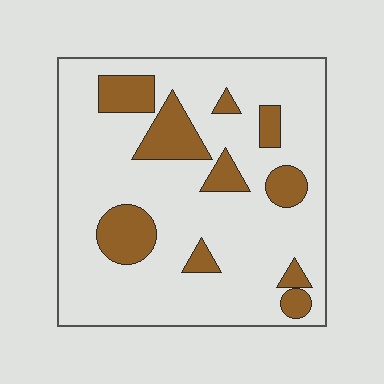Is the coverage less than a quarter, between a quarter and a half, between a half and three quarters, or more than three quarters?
Less than a quarter.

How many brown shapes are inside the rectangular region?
10.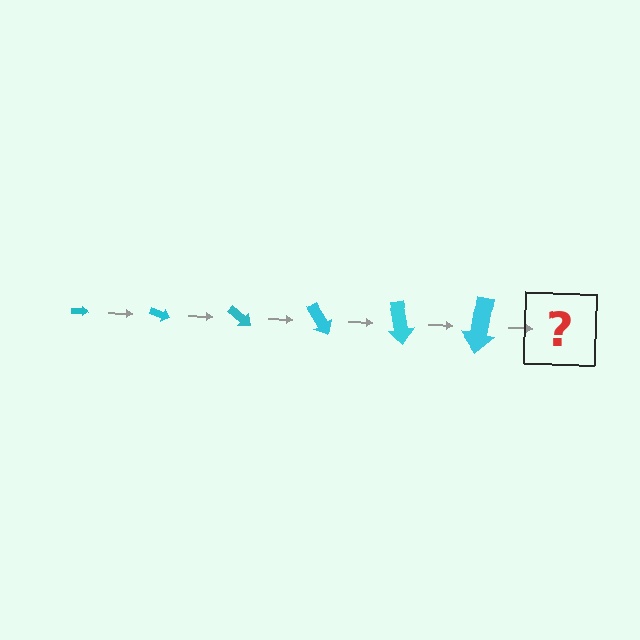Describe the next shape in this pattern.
It should be an arrow, larger than the previous one and rotated 120 degrees from the start.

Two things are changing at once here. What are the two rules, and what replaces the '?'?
The two rules are that the arrow grows larger each step and it rotates 20 degrees each step. The '?' should be an arrow, larger than the previous one and rotated 120 degrees from the start.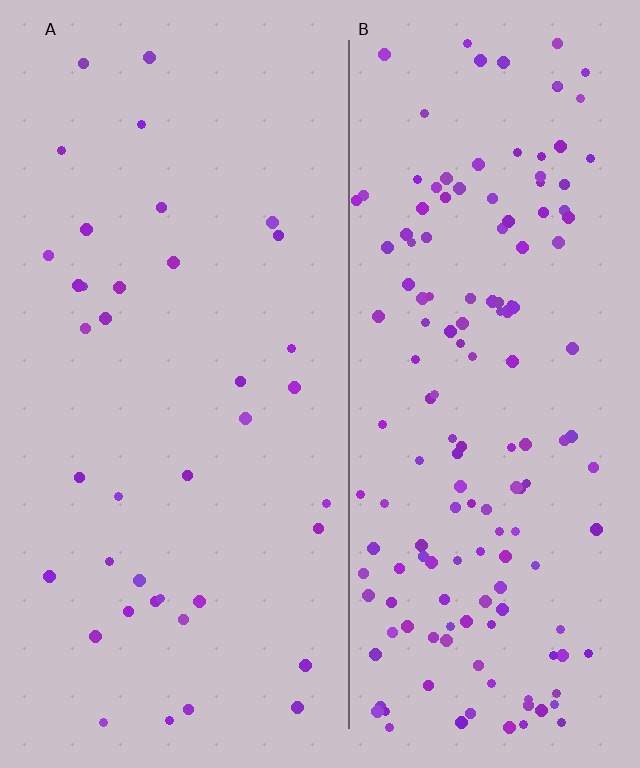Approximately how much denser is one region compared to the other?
Approximately 4.1× — region B over region A.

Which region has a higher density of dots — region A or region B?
B (the right).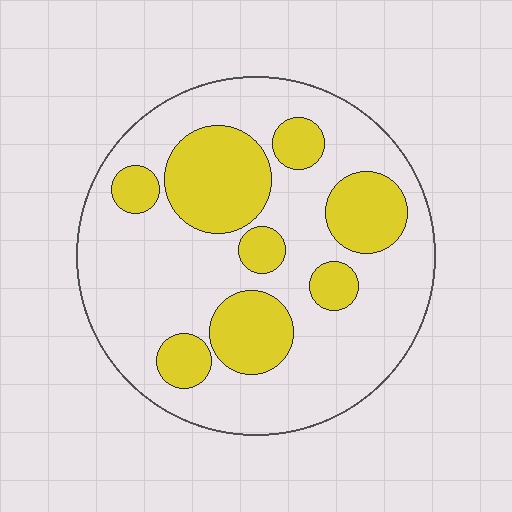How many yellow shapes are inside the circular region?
8.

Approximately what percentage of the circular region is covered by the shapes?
Approximately 30%.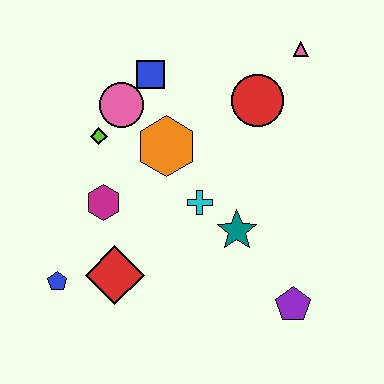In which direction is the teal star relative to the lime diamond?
The teal star is to the right of the lime diamond.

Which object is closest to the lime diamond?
The pink circle is closest to the lime diamond.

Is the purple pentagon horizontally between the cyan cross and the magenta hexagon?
No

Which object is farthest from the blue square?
The purple pentagon is farthest from the blue square.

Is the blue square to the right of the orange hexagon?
No